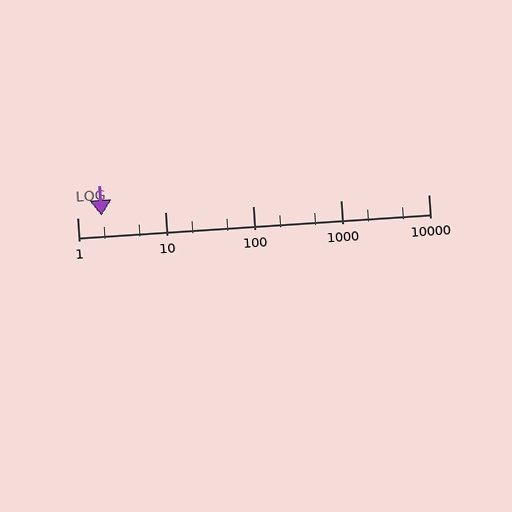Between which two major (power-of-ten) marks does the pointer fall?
The pointer is between 1 and 10.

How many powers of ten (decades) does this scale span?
The scale spans 4 decades, from 1 to 10000.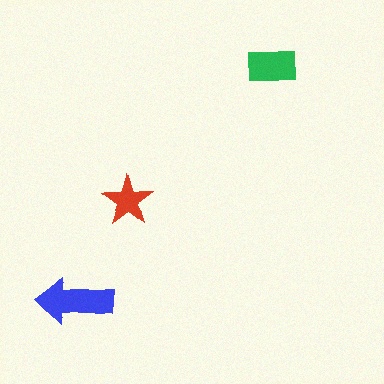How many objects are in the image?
There are 3 objects in the image.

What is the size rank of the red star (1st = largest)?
3rd.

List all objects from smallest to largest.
The red star, the green rectangle, the blue arrow.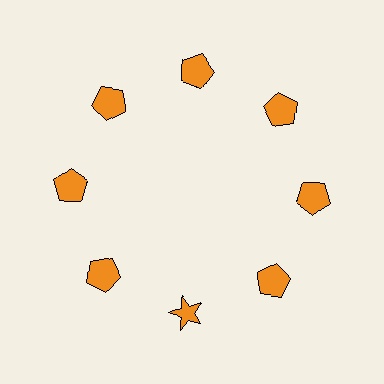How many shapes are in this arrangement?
There are 8 shapes arranged in a ring pattern.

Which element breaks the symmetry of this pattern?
The orange star at roughly the 6 o'clock position breaks the symmetry. All other shapes are orange pentagons.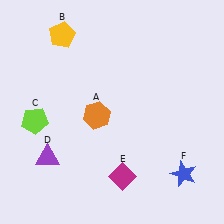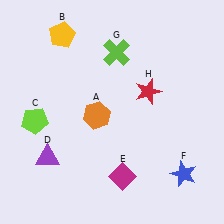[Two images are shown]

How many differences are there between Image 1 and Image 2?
There are 2 differences between the two images.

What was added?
A lime cross (G), a red star (H) were added in Image 2.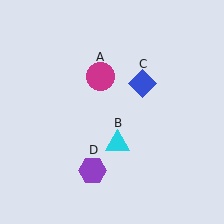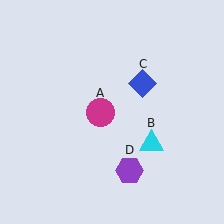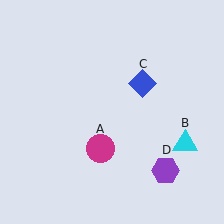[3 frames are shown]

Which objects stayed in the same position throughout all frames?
Blue diamond (object C) remained stationary.